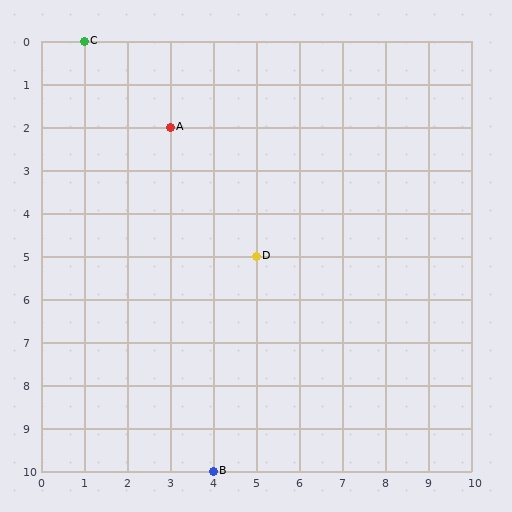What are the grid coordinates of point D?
Point D is at grid coordinates (5, 5).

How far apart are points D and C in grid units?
Points D and C are 4 columns and 5 rows apart (about 6.4 grid units diagonally).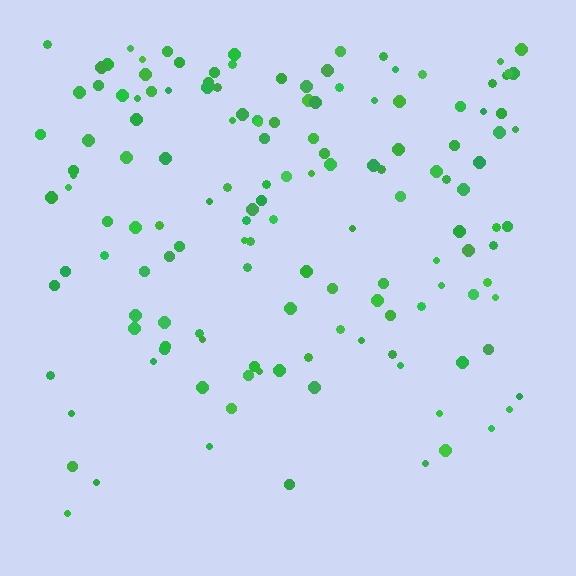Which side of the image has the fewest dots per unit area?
The bottom.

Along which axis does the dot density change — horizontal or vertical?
Vertical.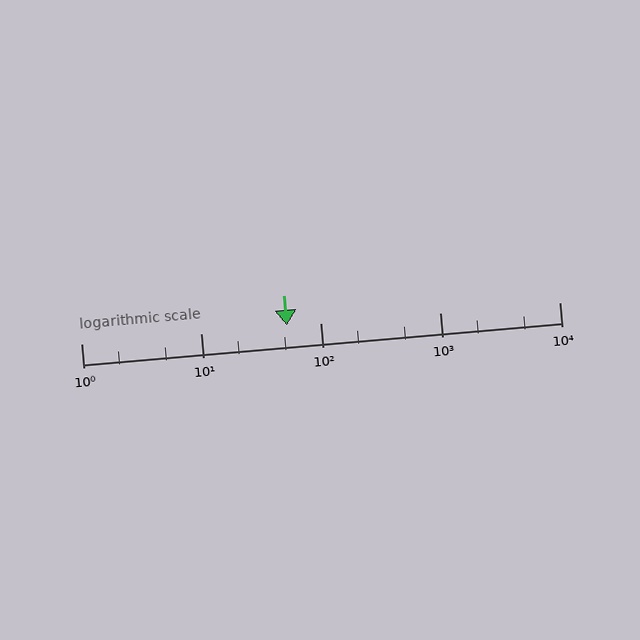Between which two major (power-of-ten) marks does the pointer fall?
The pointer is between 10 and 100.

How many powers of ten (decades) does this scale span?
The scale spans 4 decades, from 1 to 10000.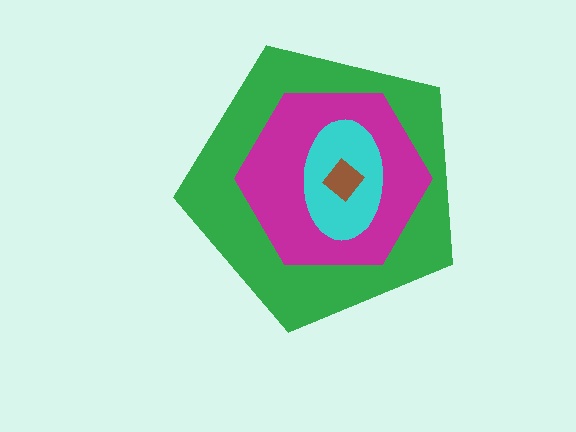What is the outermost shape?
The green pentagon.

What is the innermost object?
The brown diamond.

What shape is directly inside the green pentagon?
The magenta hexagon.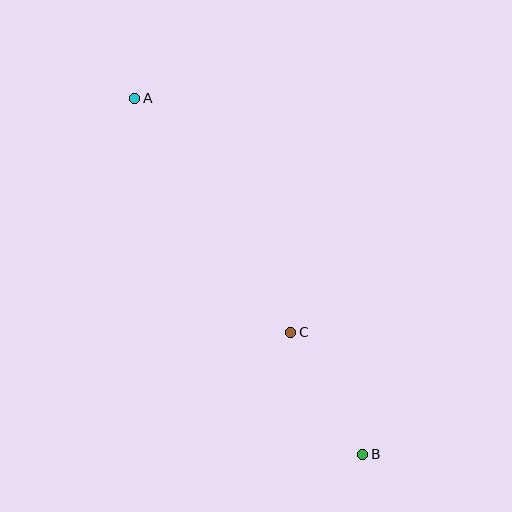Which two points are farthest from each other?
Points A and B are farthest from each other.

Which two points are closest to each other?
Points B and C are closest to each other.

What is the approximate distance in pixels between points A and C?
The distance between A and C is approximately 282 pixels.